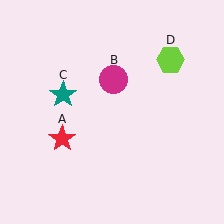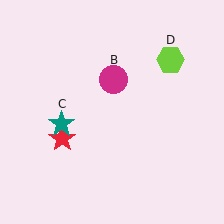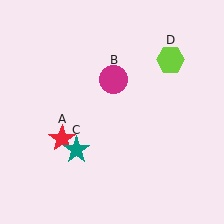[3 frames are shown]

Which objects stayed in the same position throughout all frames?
Red star (object A) and magenta circle (object B) and lime hexagon (object D) remained stationary.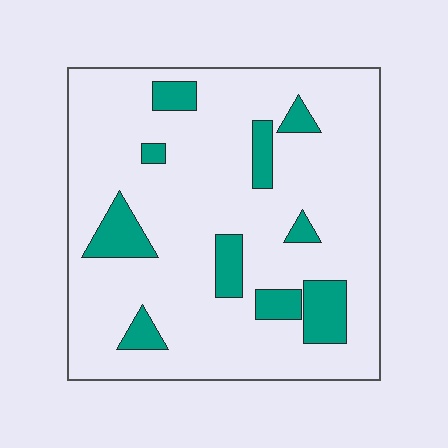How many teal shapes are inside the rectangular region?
10.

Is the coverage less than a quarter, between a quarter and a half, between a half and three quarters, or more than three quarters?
Less than a quarter.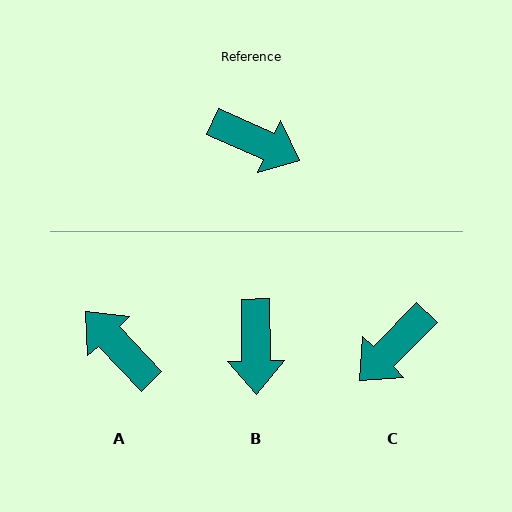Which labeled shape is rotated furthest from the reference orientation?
A, about 157 degrees away.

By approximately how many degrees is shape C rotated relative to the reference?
Approximately 111 degrees clockwise.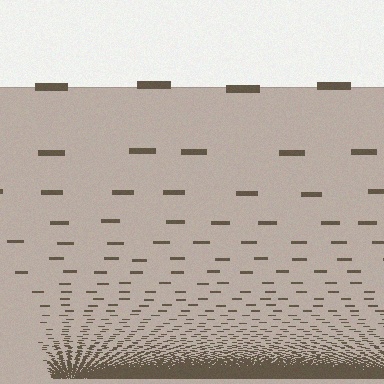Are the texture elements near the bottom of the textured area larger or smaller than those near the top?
Smaller. The gradient is inverted — elements near the bottom are smaller and denser.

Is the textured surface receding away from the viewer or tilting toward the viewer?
The surface appears to tilt toward the viewer. Texture elements get larger and sparser toward the top.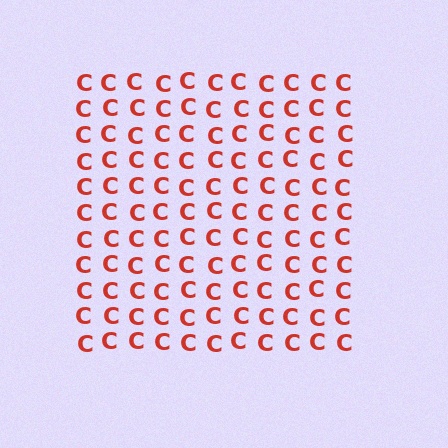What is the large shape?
The large shape is a square.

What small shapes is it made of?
It is made of small letter C's.